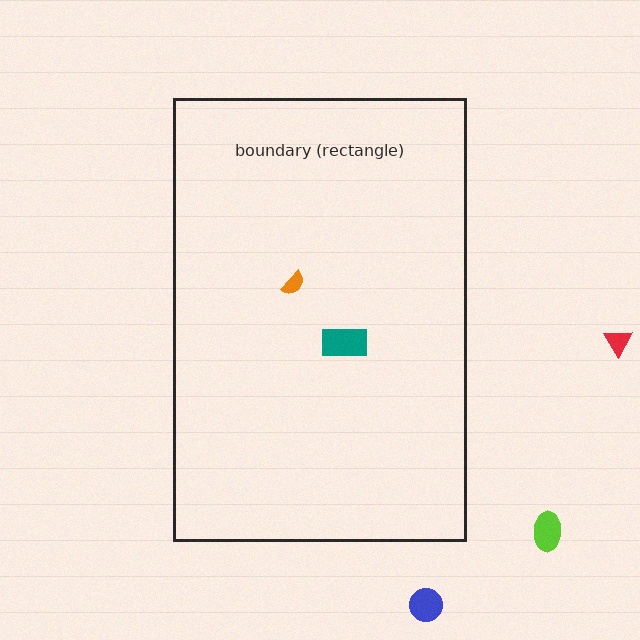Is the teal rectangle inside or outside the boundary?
Inside.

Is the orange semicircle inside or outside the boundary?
Inside.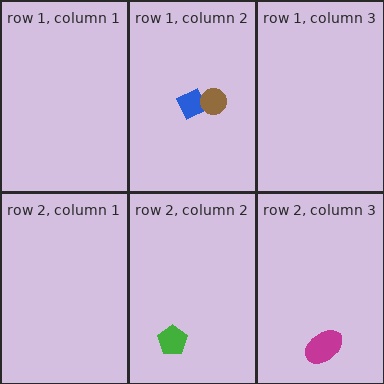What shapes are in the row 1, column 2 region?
The blue diamond, the brown circle.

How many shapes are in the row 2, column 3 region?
1.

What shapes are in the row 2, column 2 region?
The green pentagon.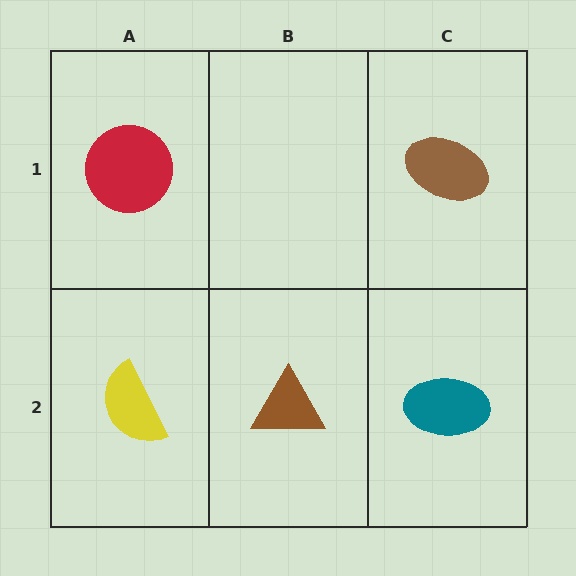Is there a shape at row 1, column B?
No, that cell is empty.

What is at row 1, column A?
A red circle.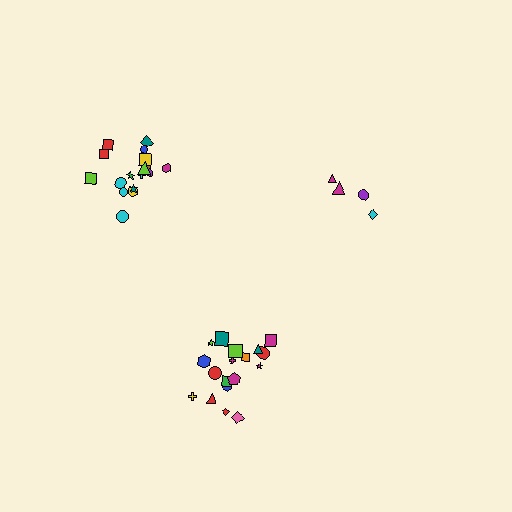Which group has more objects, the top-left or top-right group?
The top-left group.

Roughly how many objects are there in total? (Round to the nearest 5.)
Roughly 40 objects in total.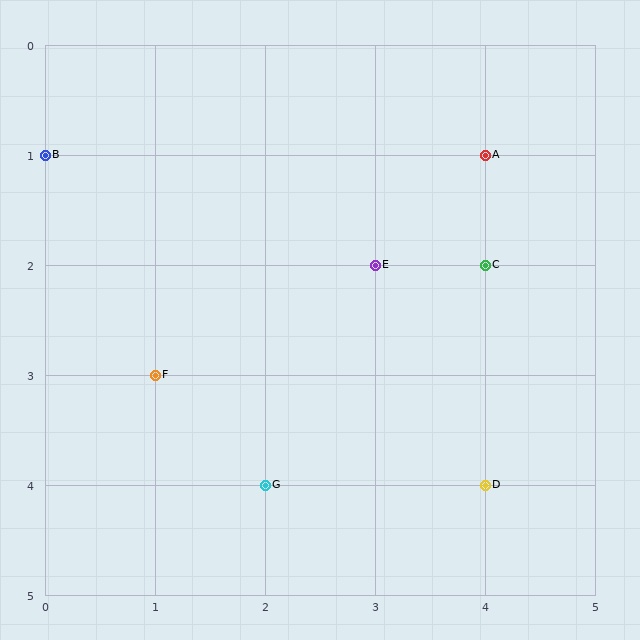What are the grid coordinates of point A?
Point A is at grid coordinates (4, 1).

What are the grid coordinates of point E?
Point E is at grid coordinates (3, 2).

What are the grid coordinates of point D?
Point D is at grid coordinates (4, 4).